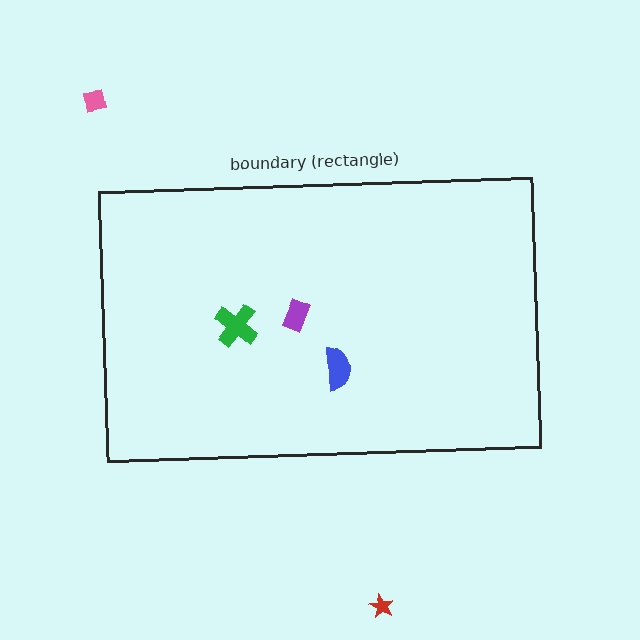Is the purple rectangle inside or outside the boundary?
Inside.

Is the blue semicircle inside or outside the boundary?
Inside.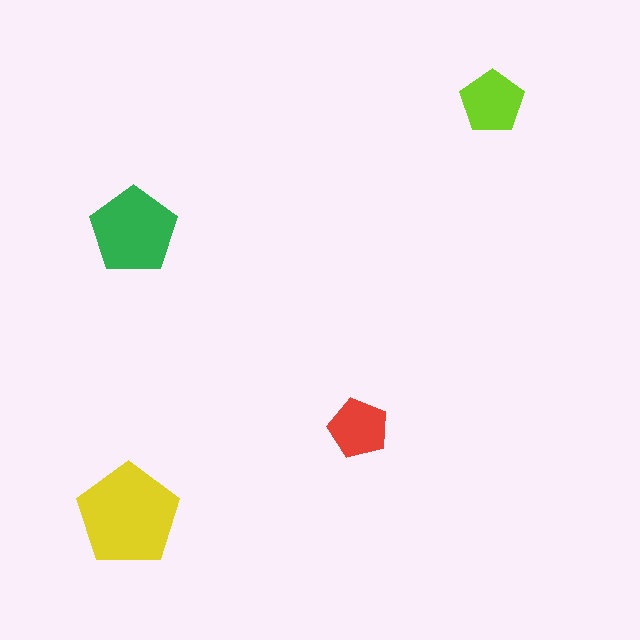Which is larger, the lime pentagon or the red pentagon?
The lime one.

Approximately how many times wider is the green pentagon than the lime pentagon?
About 1.5 times wider.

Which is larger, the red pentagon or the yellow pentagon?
The yellow one.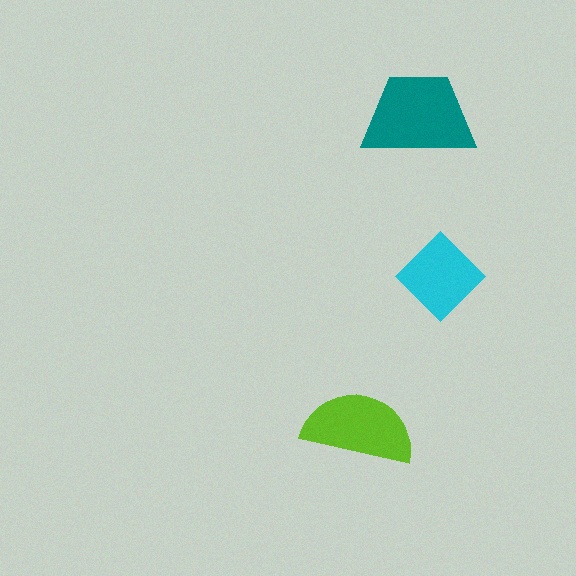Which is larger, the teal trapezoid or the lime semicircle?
The teal trapezoid.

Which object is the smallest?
The cyan diamond.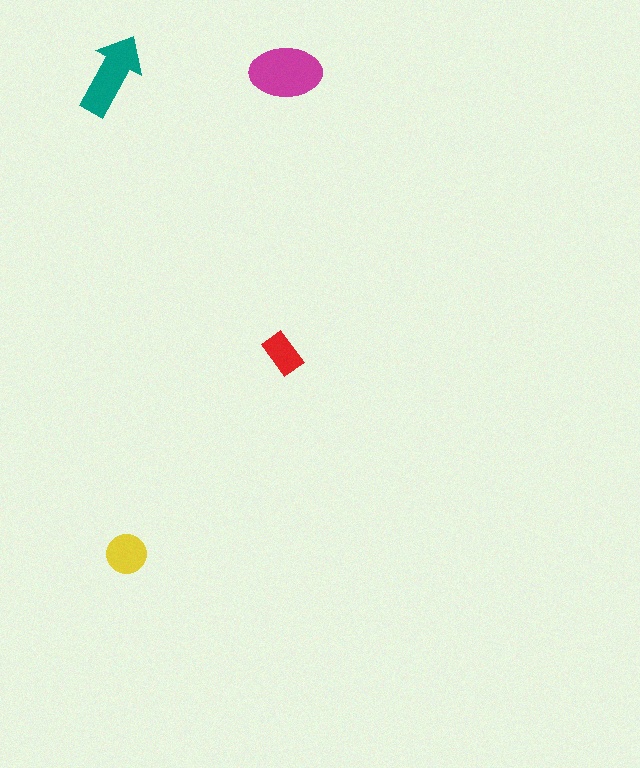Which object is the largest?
The magenta ellipse.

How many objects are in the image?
There are 4 objects in the image.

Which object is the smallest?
The red rectangle.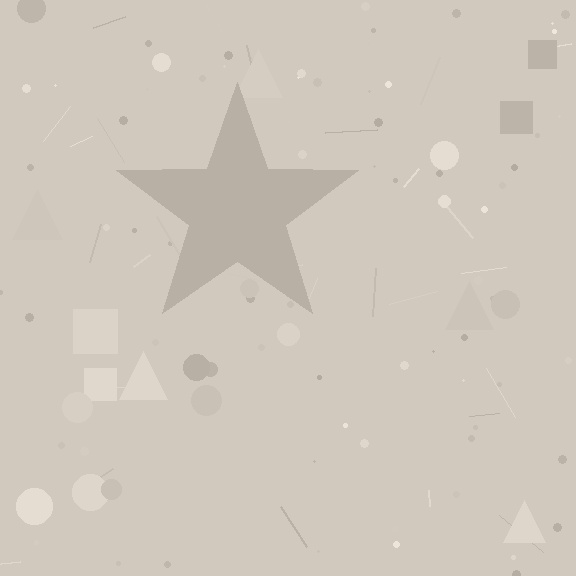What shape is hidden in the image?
A star is hidden in the image.